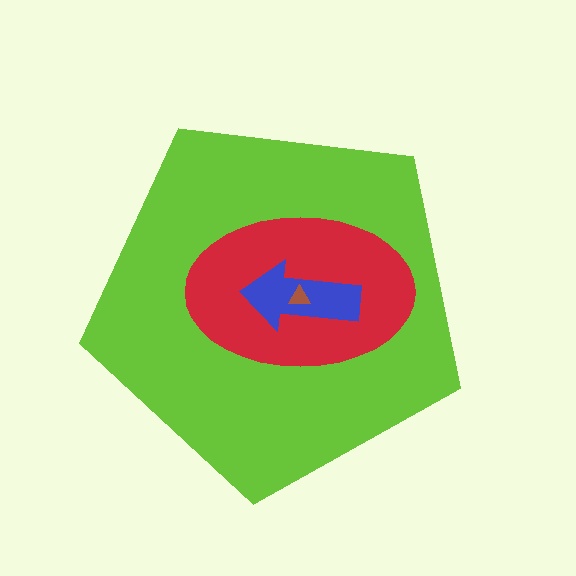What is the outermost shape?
The lime pentagon.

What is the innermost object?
The brown triangle.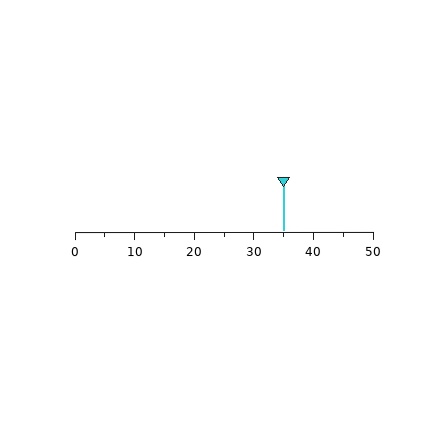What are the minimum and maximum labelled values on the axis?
The axis runs from 0 to 50.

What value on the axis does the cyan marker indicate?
The marker indicates approximately 35.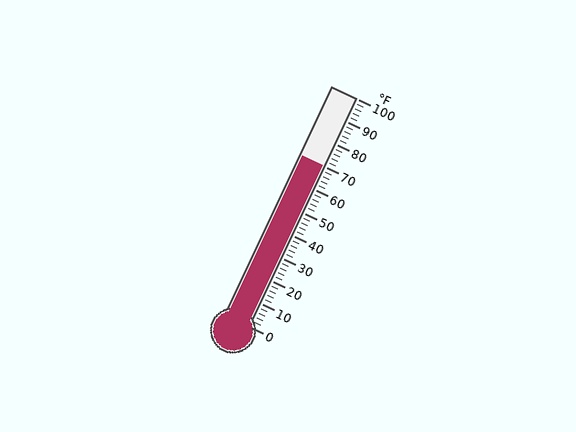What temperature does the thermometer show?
The thermometer shows approximately 70°F.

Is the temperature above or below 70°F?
The temperature is at 70°F.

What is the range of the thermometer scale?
The thermometer scale ranges from 0°F to 100°F.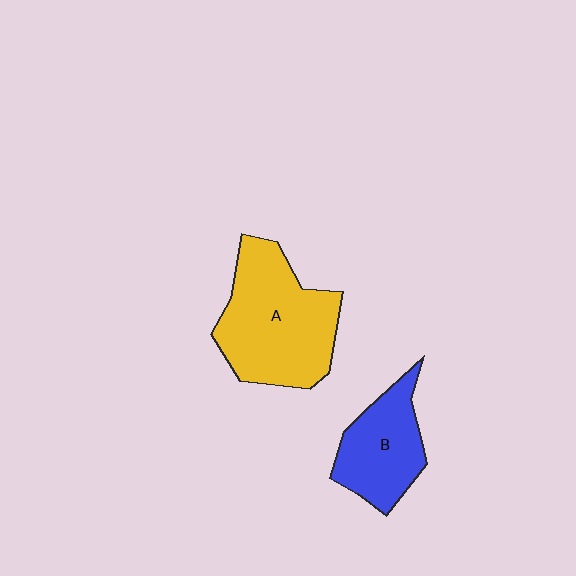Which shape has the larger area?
Shape A (yellow).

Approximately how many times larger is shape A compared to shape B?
Approximately 1.6 times.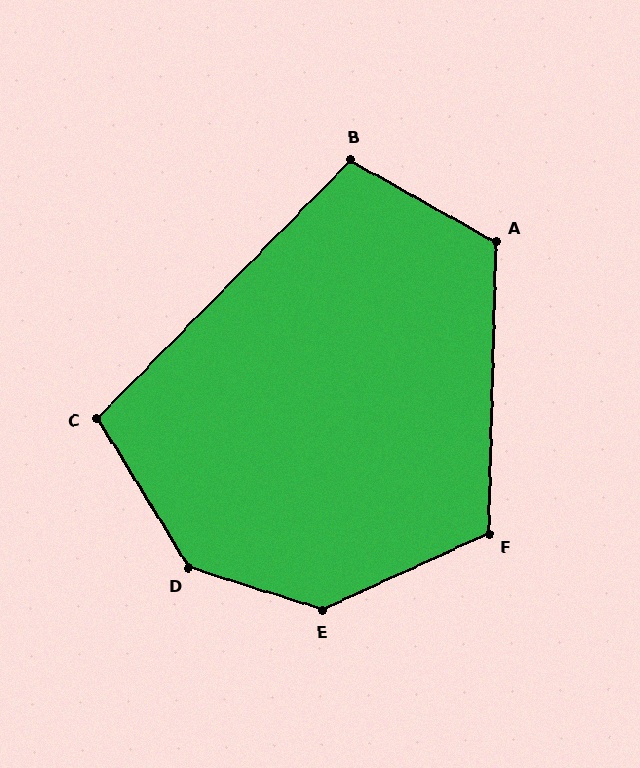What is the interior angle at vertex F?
Approximately 116 degrees (obtuse).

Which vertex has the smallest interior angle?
C, at approximately 104 degrees.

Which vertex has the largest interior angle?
D, at approximately 139 degrees.